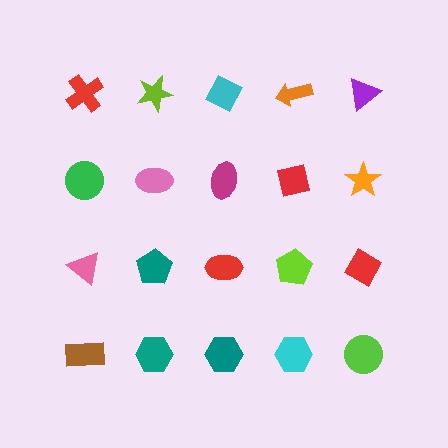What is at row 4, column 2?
A teal hexagon.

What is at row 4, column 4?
A cyan hexagon.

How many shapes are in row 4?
5 shapes.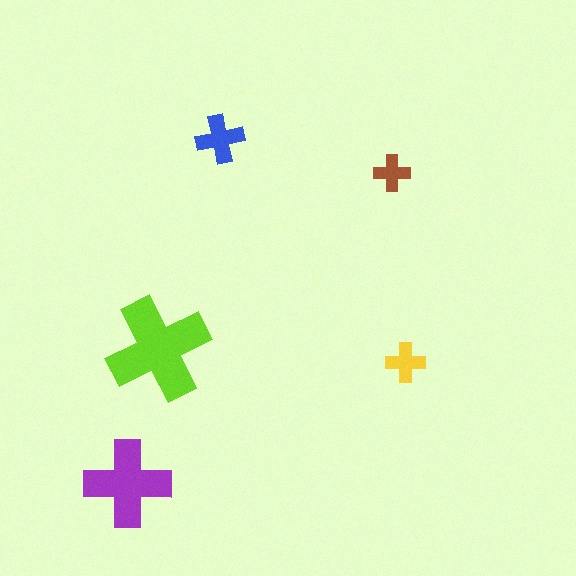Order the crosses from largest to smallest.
the lime one, the purple one, the blue one, the yellow one, the brown one.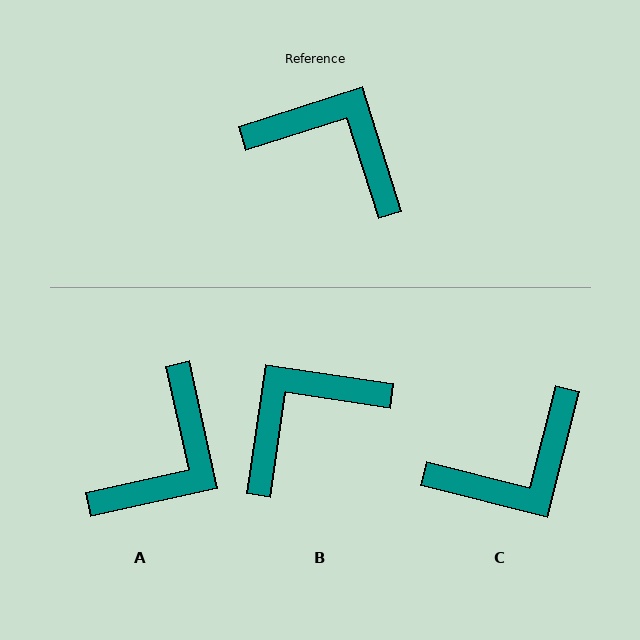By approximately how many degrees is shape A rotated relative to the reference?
Approximately 95 degrees clockwise.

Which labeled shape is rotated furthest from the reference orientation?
C, about 122 degrees away.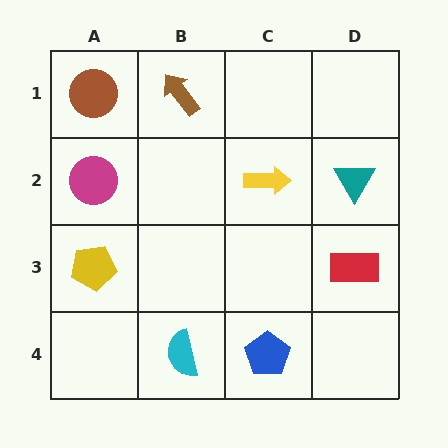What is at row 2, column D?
A teal triangle.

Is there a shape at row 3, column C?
No, that cell is empty.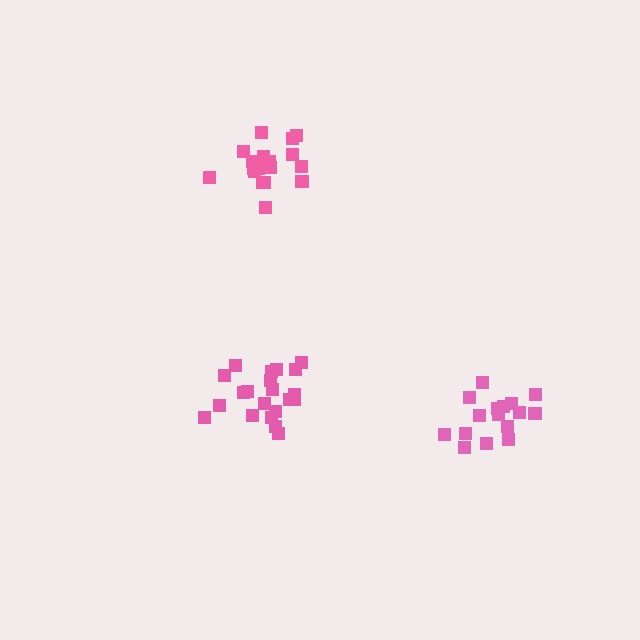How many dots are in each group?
Group 1: 18 dots, Group 2: 21 dots, Group 3: 16 dots (55 total).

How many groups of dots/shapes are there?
There are 3 groups.